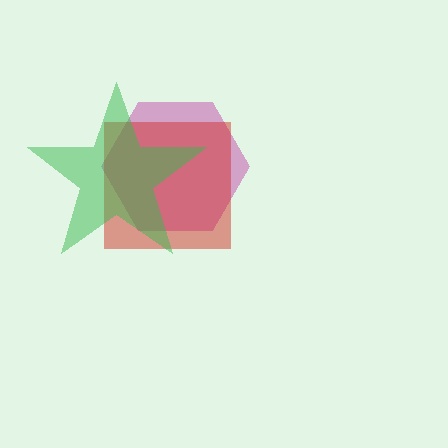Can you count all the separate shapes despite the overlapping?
Yes, there are 3 separate shapes.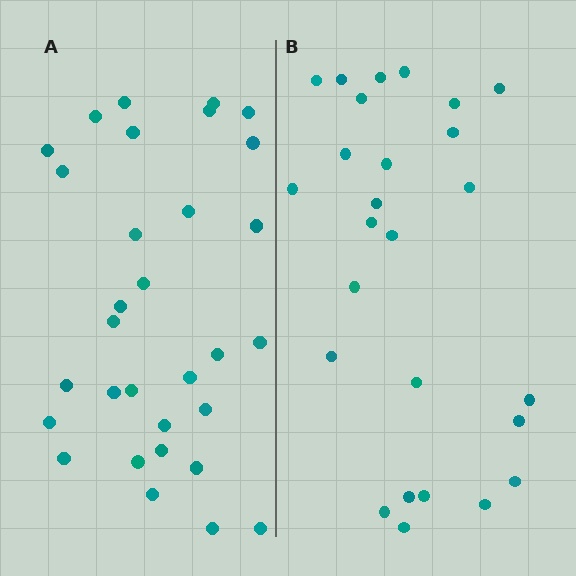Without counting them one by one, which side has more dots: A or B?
Region A (the left region) has more dots.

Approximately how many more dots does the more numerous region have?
Region A has about 5 more dots than region B.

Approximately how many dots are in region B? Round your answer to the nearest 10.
About 30 dots. (The exact count is 26, which rounds to 30.)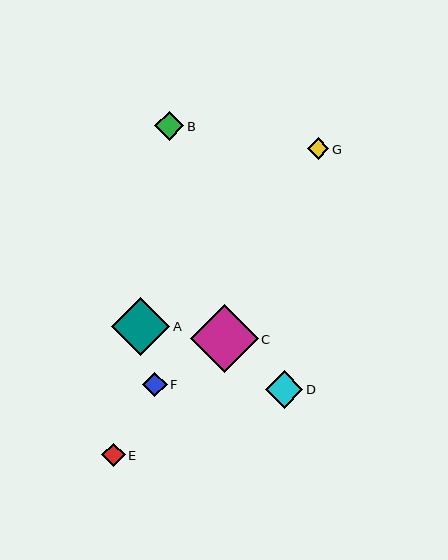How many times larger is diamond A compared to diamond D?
Diamond A is approximately 1.6 times the size of diamond D.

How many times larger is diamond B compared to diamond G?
Diamond B is approximately 1.4 times the size of diamond G.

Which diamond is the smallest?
Diamond G is the smallest with a size of approximately 21 pixels.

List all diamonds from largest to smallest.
From largest to smallest: C, A, D, B, F, E, G.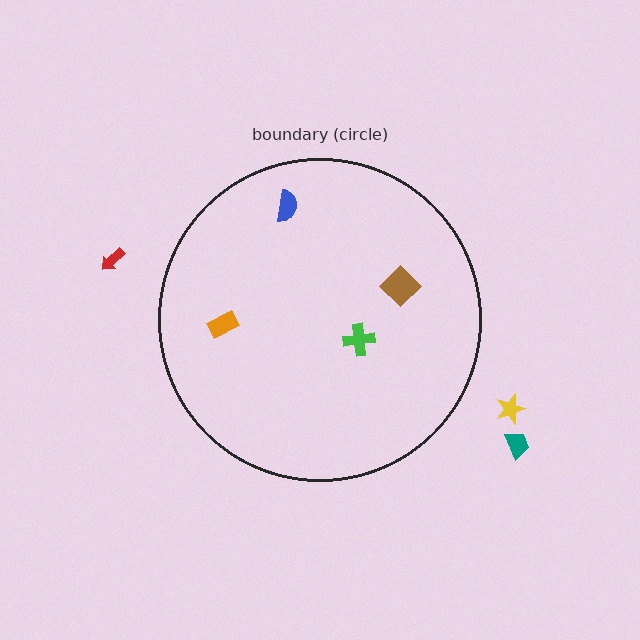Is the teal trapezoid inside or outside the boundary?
Outside.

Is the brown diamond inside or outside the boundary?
Inside.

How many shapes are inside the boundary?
4 inside, 3 outside.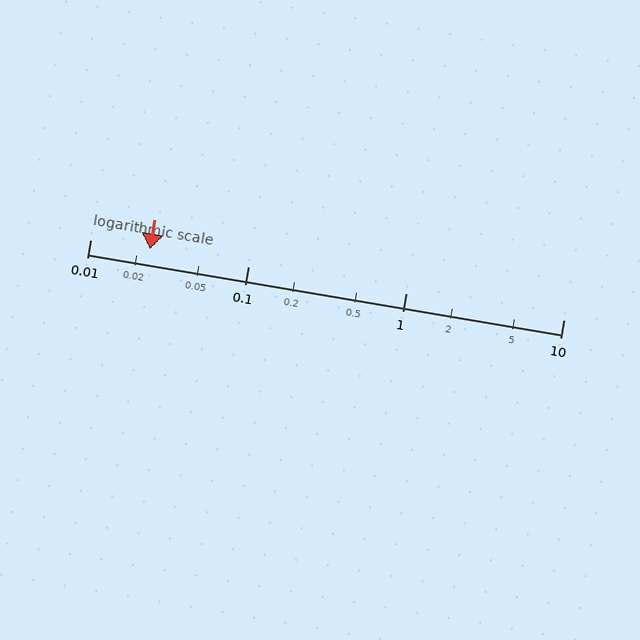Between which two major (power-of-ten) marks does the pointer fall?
The pointer is between 0.01 and 0.1.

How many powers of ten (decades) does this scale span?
The scale spans 3 decades, from 0.01 to 10.